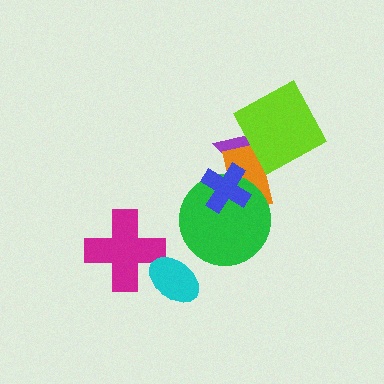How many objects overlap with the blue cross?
3 objects overlap with the blue cross.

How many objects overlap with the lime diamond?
2 objects overlap with the lime diamond.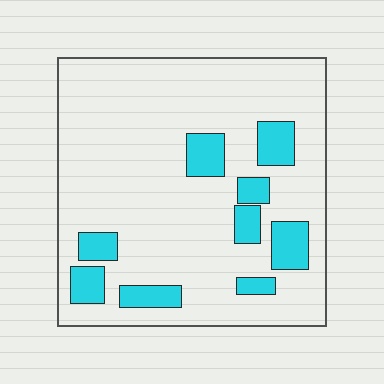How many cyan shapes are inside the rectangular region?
9.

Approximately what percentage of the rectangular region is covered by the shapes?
Approximately 15%.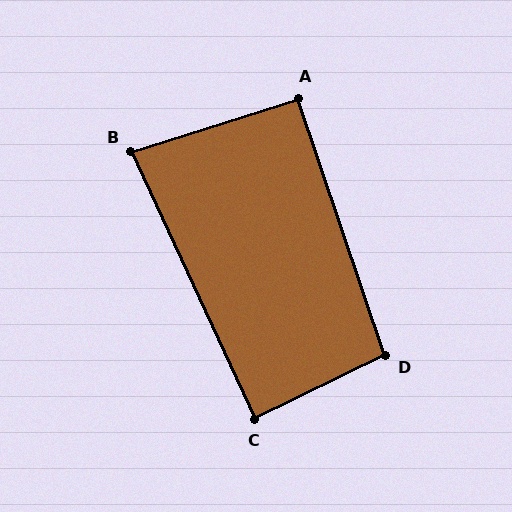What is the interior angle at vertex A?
Approximately 91 degrees (approximately right).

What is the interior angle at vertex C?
Approximately 89 degrees (approximately right).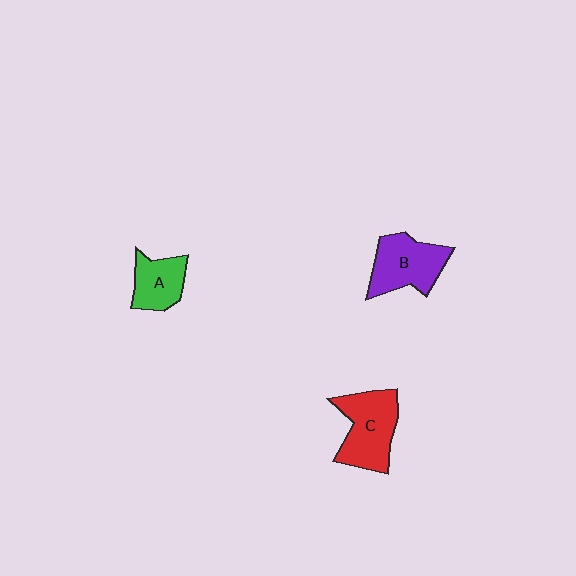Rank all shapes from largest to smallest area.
From largest to smallest: C (red), B (purple), A (green).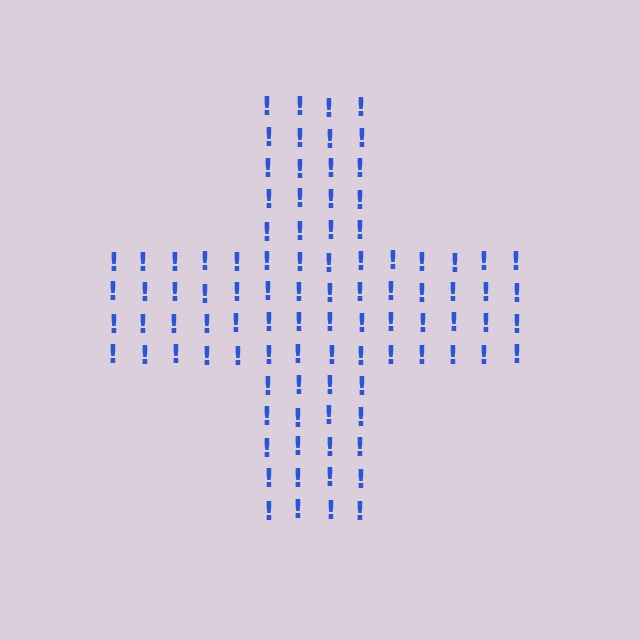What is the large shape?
The large shape is a cross.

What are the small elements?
The small elements are exclamation marks.